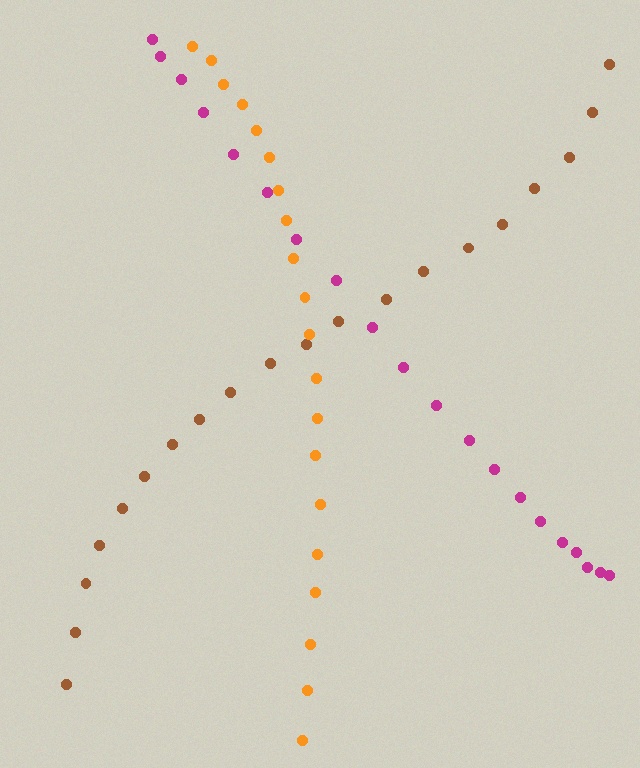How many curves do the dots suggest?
There are 3 distinct paths.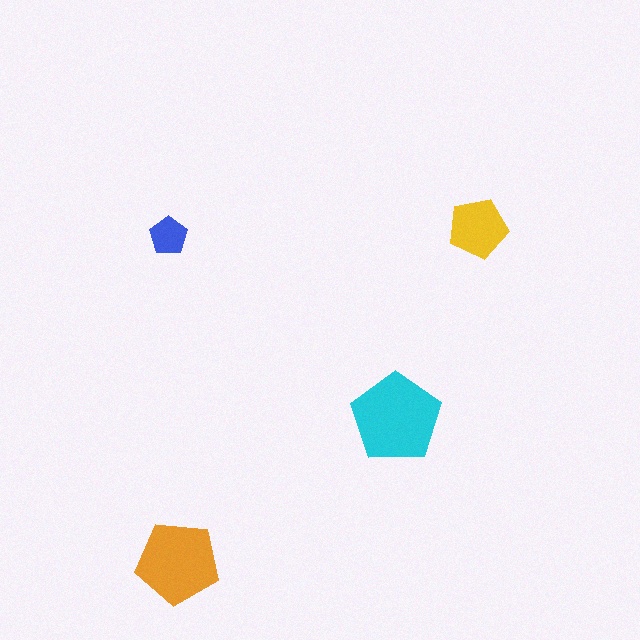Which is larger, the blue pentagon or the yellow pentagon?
The yellow one.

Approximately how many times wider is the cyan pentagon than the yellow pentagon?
About 1.5 times wider.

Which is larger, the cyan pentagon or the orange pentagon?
The cyan one.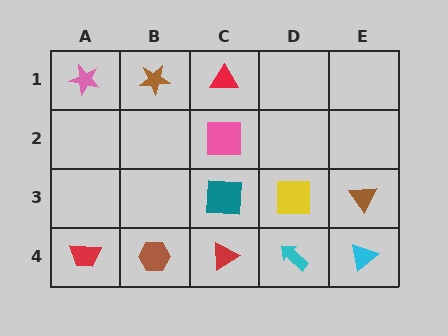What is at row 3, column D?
A yellow square.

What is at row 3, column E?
A brown triangle.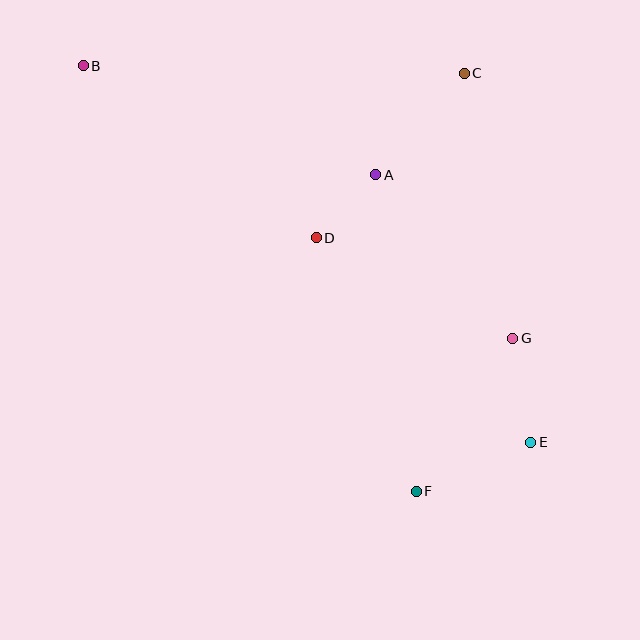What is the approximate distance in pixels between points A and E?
The distance between A and E is approximately 309 pixels.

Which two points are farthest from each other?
Points B and E are farthest from each other.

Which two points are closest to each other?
Points A and D are closest to each other.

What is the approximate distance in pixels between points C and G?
The distance between C and G is approximately 270 pixels.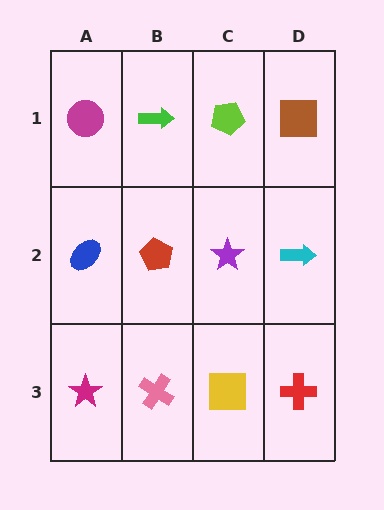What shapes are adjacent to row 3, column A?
A blue ellipse (row 2, column A), a pink cross (row 3, column B).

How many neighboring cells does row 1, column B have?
3.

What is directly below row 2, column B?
A pink cross.